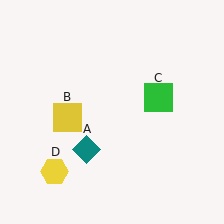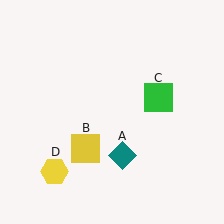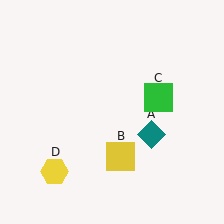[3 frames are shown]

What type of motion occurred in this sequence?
The teal diamond (object A), yellow square (object B) rotated counterclockwise around the center of the scene.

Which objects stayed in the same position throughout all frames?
Green square (object C) and yellow hexagon (object D) remained stationary.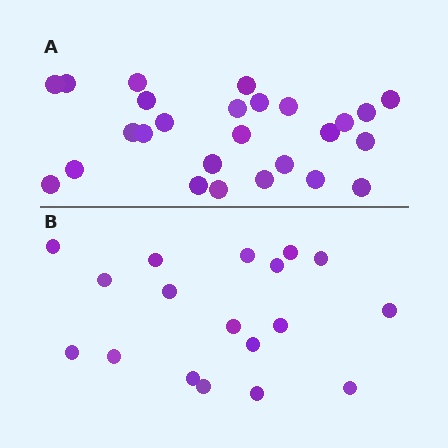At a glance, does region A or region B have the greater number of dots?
Region A (the top region) has more dots.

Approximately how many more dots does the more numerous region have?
Region A has roughly 8 or so more dots than region B.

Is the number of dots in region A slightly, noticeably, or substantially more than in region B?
Region A has noticeably more, but not dramatically so. The ratio is roughly 1.4 to 1.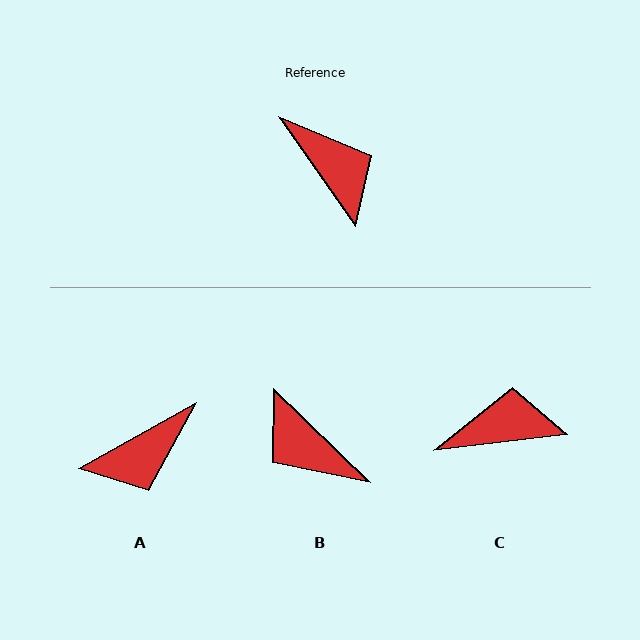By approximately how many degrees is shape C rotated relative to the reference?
Approximately 62 degrees counter-clockwise.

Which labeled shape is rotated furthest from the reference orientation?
B, about 169 degrees away.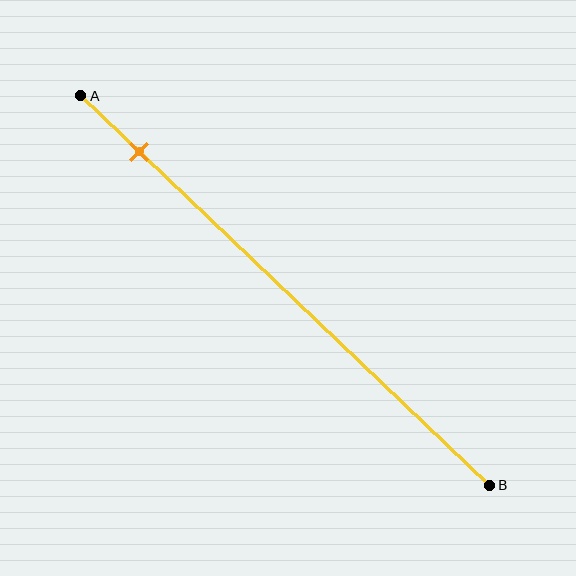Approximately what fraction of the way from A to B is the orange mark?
The orange mark is approximately 15% of the way from A to B.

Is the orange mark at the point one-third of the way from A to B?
No, the mark is at about 15% from A, not at the 33% one-third point.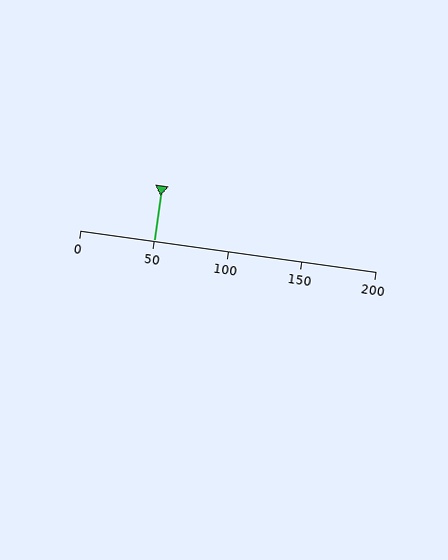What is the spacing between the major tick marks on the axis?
The major ticks are spaced 50 apart.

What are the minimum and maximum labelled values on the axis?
The axis runs from 0 to 200.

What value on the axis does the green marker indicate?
The marker indicates approximately 50.